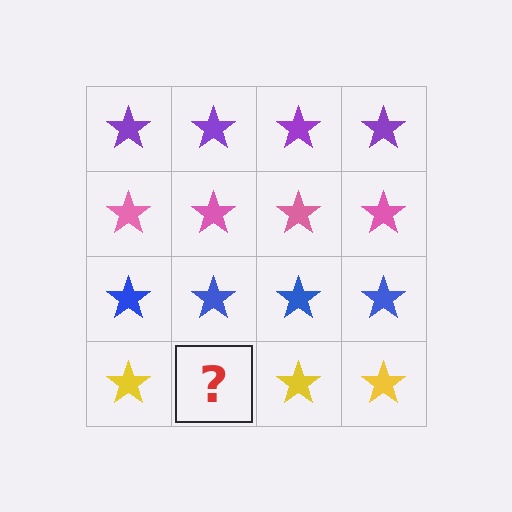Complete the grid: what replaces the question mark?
The question mark should be replaced with a yellow star.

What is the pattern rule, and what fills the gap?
The rule is that each row has a consistent color. The gap should be filled with a yellow star.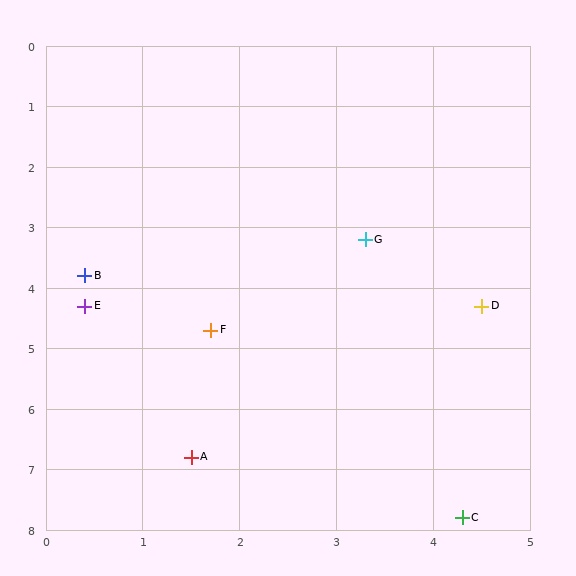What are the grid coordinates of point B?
Point B is at approximately (0.4, 3.8).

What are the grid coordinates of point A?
Point A is at approximately (1.5, 6.8).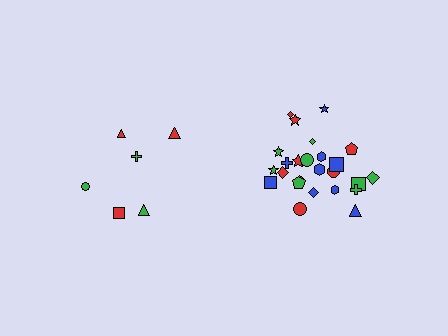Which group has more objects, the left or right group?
The right group.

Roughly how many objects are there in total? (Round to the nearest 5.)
Roughly 30 objects in total.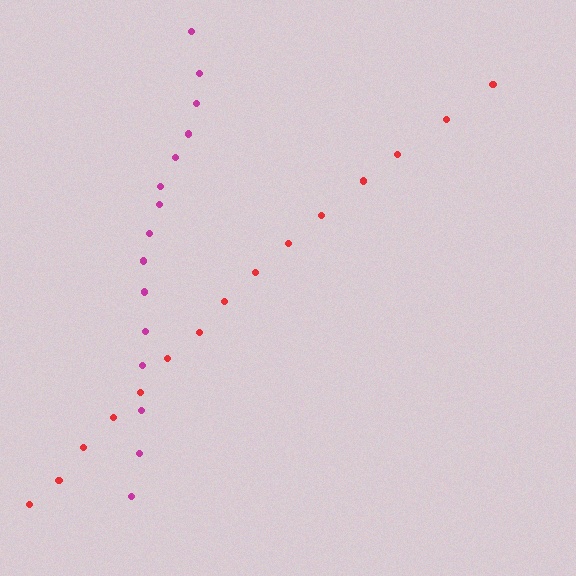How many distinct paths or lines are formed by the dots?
There are 2 distinct paths.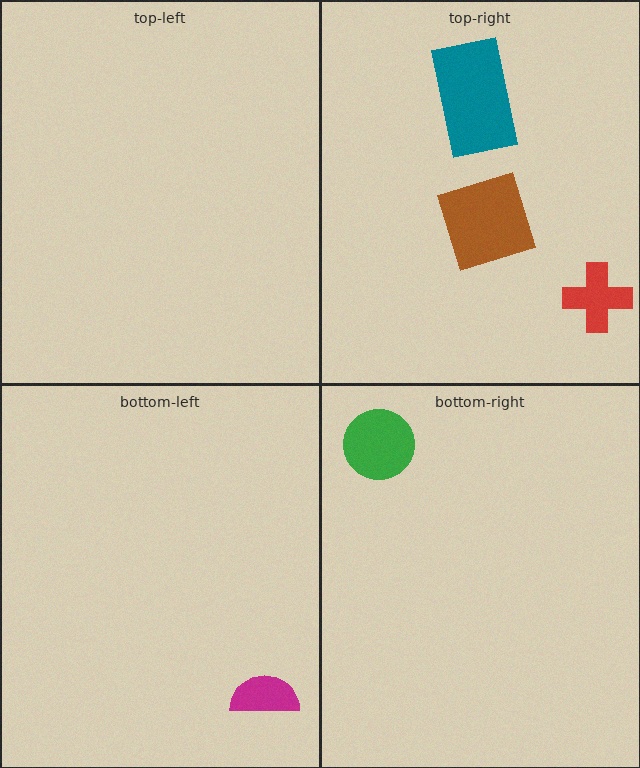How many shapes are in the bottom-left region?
1.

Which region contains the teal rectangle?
The top-right region.